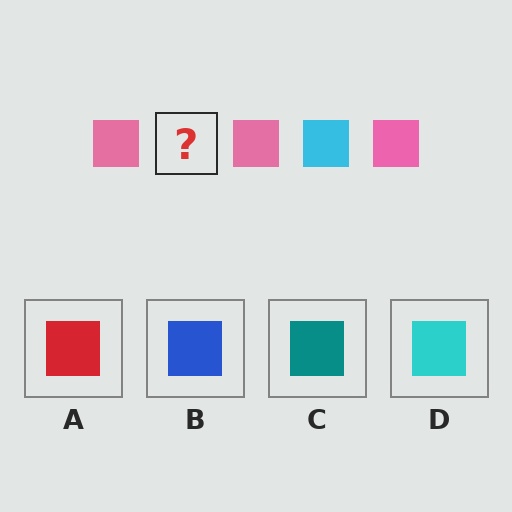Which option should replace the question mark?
Option D.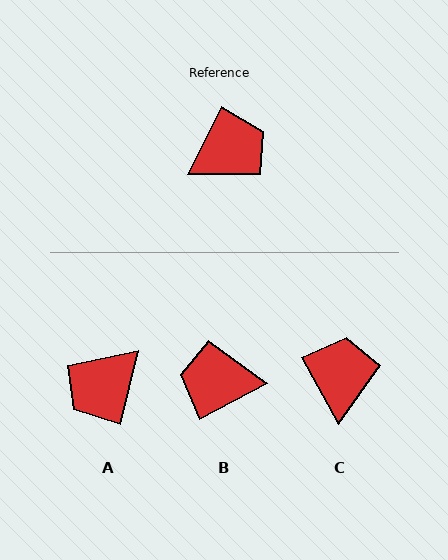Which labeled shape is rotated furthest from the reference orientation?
A, about 168 degrees away.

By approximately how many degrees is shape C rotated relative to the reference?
Approximately 55 degrees counter-clockwise.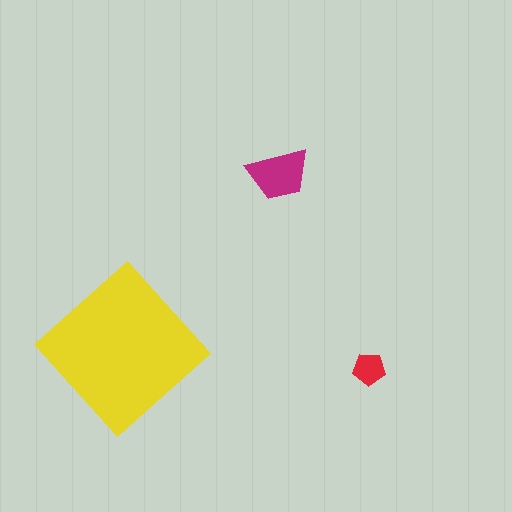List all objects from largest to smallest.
The yellow diamond, the magenta trapezoid, the red pentagon.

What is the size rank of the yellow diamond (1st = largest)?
1st.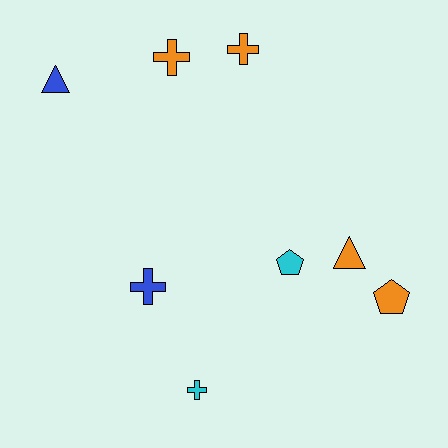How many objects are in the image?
There are 8 objects.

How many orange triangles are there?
There is 1 orange triangle.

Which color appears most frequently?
Orange, with 4 objects.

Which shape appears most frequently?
Cross, with 4 objects.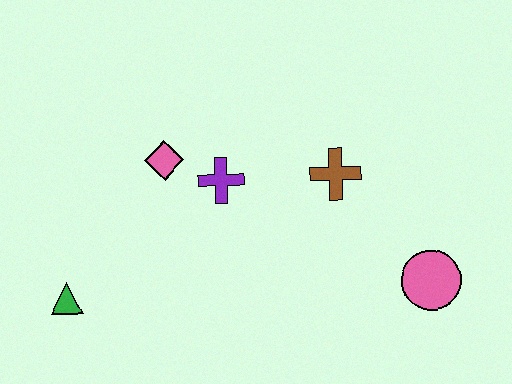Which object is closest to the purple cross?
The pink diamond is closest to the purple cross.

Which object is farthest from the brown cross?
The green triangle is farthest from the brown cross.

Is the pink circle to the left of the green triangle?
No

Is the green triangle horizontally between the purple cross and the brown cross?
No